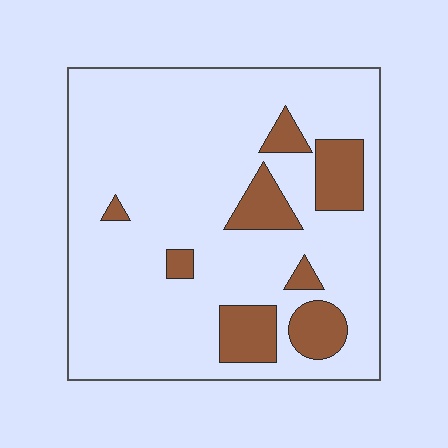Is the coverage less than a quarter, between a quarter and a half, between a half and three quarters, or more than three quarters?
Less than a quarter.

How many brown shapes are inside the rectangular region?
8.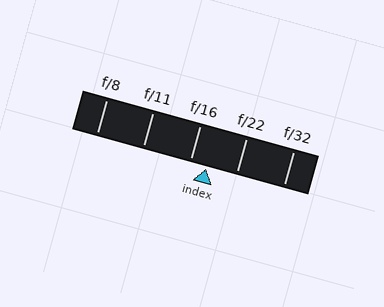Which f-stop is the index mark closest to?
The index mark is closest to f/16.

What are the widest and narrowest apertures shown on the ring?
The widest aperture shown is f/8 and the narrowest is f/32.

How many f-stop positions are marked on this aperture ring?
There are 5 f-stop positions marked.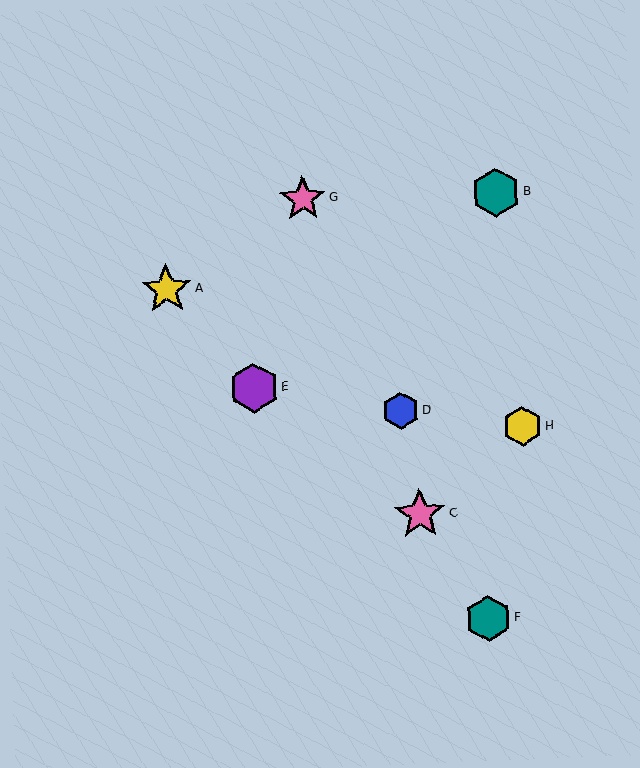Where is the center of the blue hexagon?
The center of the blue hexagon is at (400, 410).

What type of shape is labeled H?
Shape H is a yellow hexagon.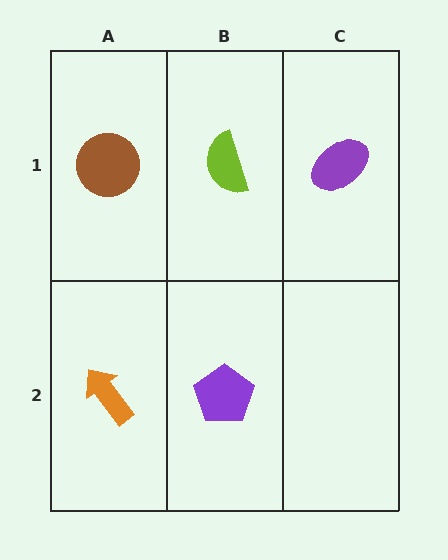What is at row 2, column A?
An orange arrow.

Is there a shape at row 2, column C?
No, that cell is empty.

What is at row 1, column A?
A brown circle.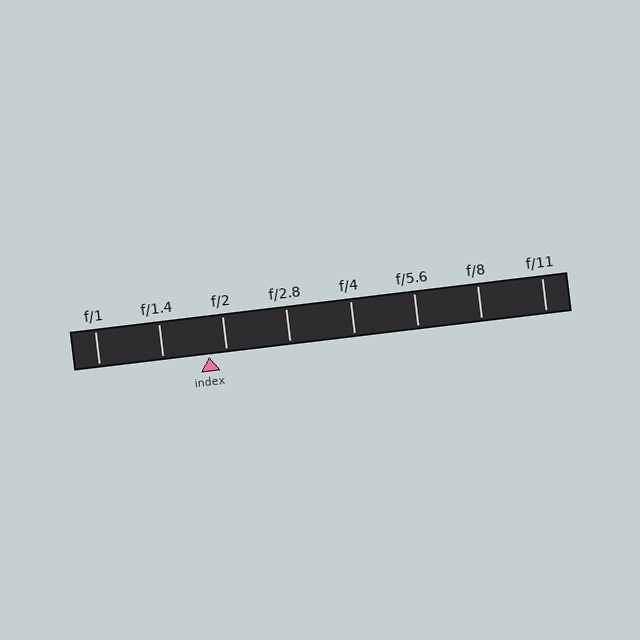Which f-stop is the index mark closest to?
The index mark is closest to f/2.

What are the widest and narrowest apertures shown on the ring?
The widest aperture shown is f/1 and the narrowest is f/11.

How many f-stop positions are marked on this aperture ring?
There are 8 f-stop positions marked.